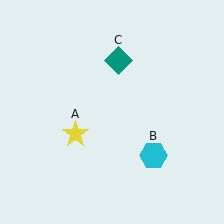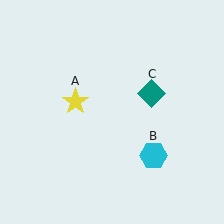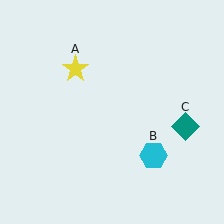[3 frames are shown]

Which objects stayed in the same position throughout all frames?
Cyan hexagon (object B) remained stationary.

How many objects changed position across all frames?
2 objects changed position: yellow star (object A), teal diamond (object C).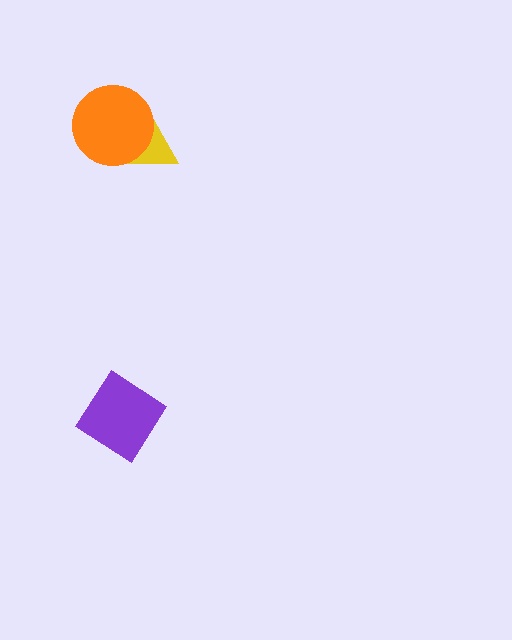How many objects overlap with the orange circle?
1 object overlaps with the orange circle.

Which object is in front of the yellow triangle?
The orange circle is in front of the yellow triangle.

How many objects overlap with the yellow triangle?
1 object overlaps with the yellow triangle.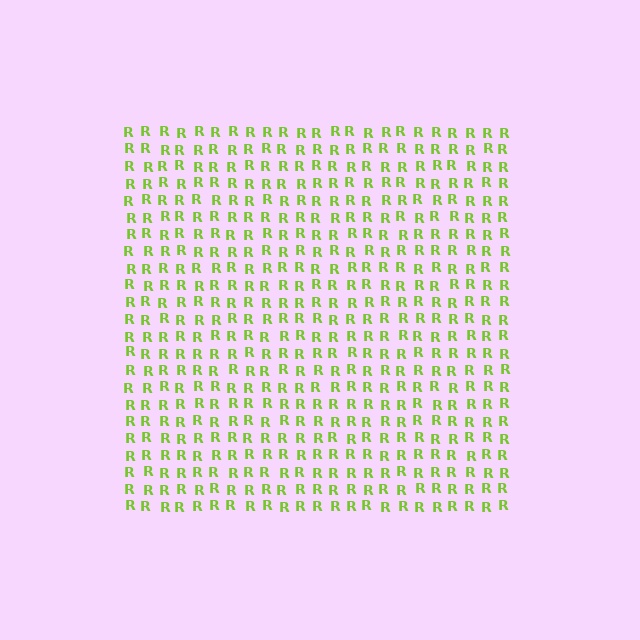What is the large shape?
The large shape is a square.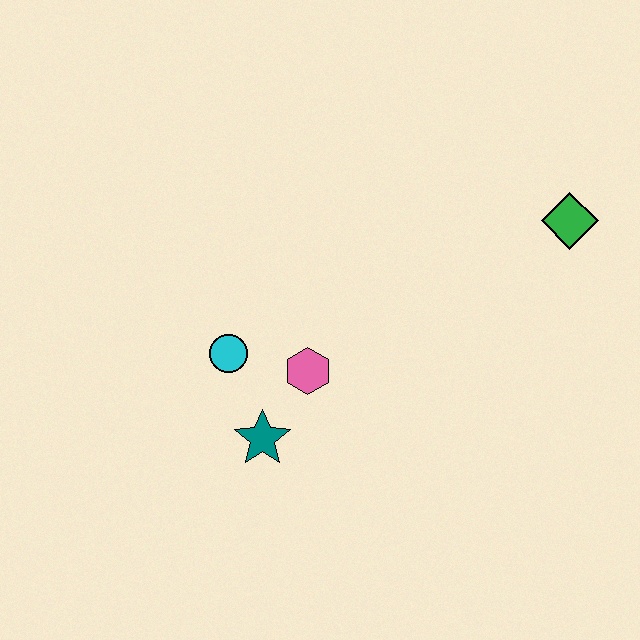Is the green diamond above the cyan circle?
Yes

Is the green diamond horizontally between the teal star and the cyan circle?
No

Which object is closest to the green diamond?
The pink hexagon is closest to the green diamond.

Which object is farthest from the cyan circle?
The green diamond is farthest from the cyan circle.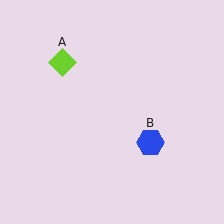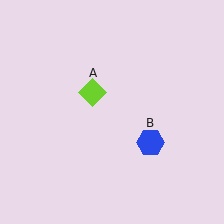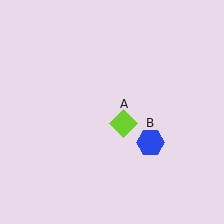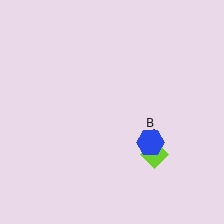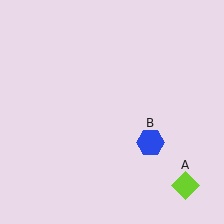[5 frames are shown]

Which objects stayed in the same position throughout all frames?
Blue hexagon (object B) remained stationary.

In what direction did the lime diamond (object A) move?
The lime diamond (object A) moved down and to the right.